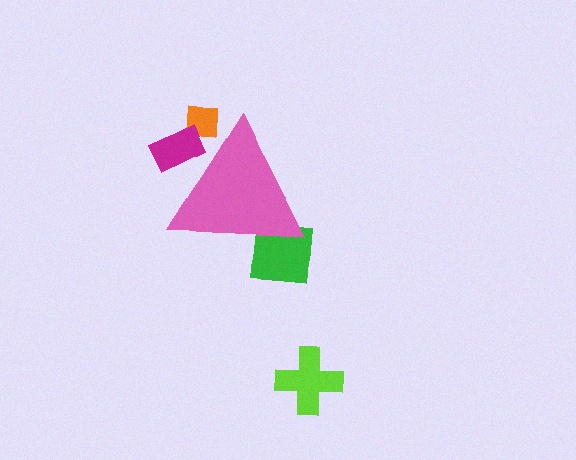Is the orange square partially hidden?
Yes, the orange square is partially hidden behind the pink triangle.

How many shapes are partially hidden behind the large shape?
3 shapes are partially hidden.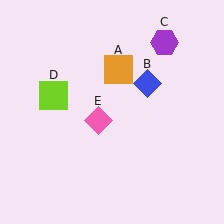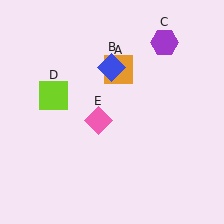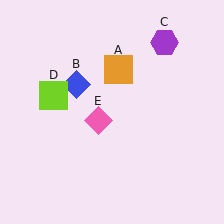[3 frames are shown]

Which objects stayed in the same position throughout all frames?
Orange square (object A) and purple hexagon (object C) and lime square (object D) and pink diamond (object E) remained stationary.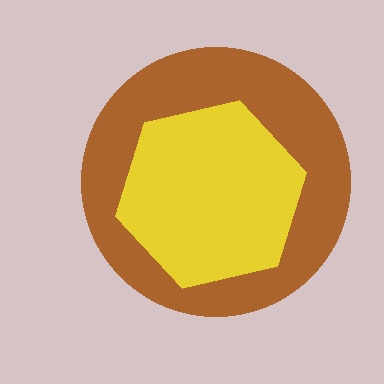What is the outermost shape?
The brown circle.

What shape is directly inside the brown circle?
The yellow hexagon.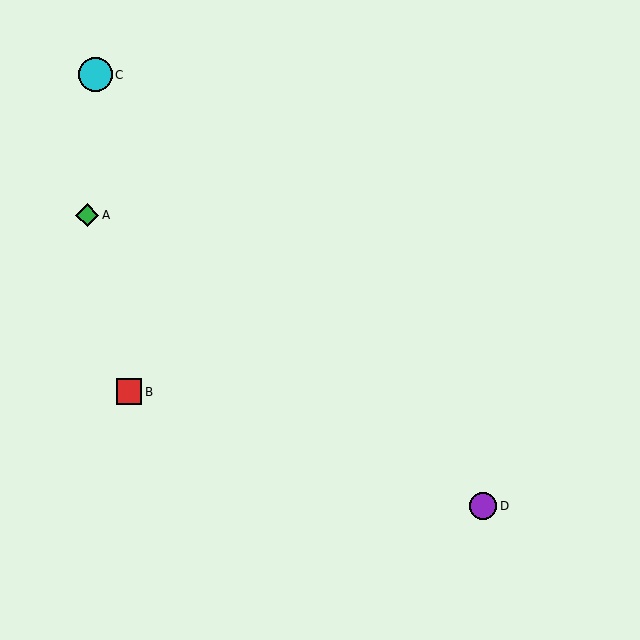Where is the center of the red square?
The center of the red square is at (129, 392).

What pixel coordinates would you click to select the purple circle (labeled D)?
Click at (483, 506) to select the purple circle D.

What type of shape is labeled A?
Shape A is a green diamond.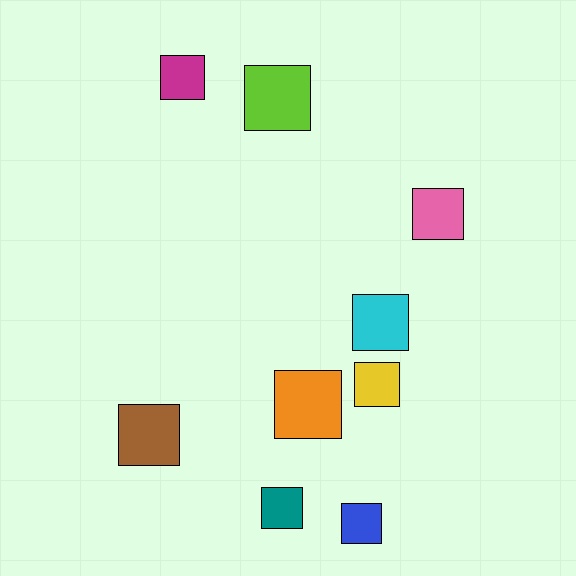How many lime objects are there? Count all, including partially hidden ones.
There is 1 lime object.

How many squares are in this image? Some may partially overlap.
There are 9 squares.